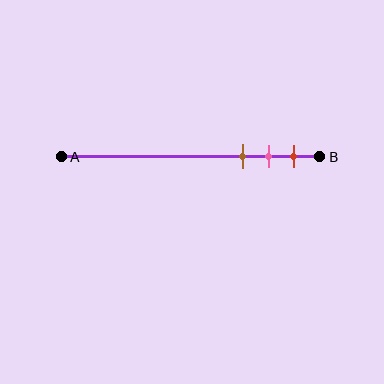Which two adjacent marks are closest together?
The pink and red marks are the closest adjacent pair.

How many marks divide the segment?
There are 3 marks dividing the segment.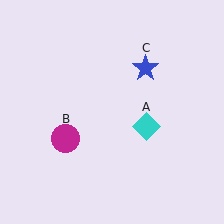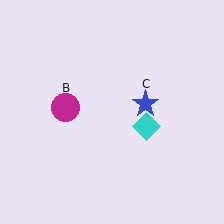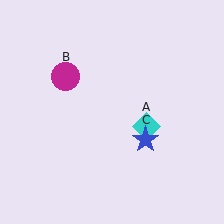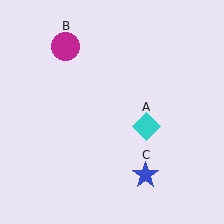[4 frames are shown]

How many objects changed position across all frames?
2 objects changed position: magenta circle (object B), blue star (object C).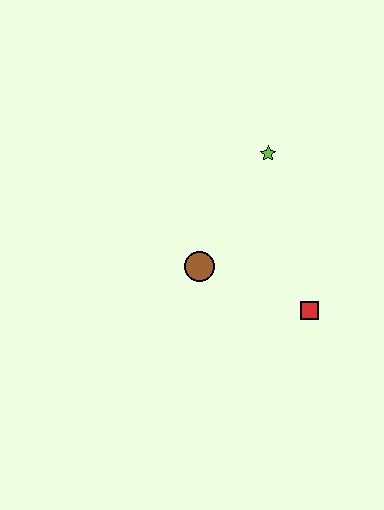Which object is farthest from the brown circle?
The lime star is farthest from the brown circle.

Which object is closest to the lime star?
The brown circle is closest to the lime star.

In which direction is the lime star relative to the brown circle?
The lime star is above the brown circle.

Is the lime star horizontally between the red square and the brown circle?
Yes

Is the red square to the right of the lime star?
Yes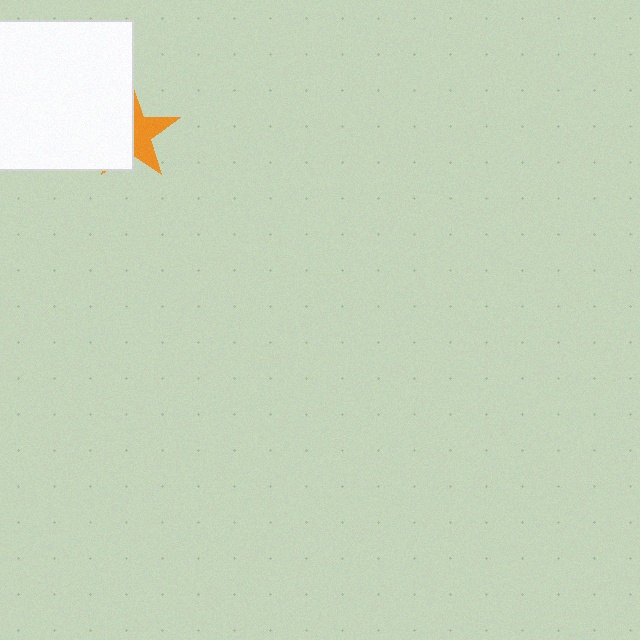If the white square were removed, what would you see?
You would see the complete orange star.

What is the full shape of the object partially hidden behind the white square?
The partially hidden object is an orange star.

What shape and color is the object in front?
The object in front is a white square.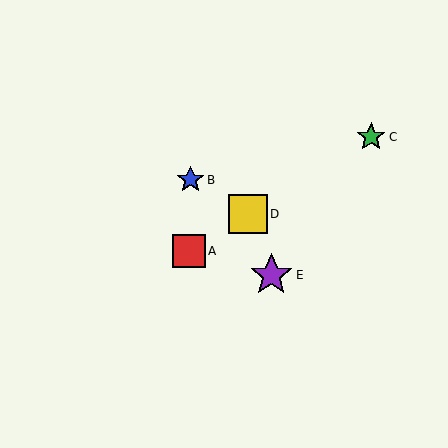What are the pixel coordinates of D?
Object D is at (248, 214).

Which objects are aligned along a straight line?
Objects A, C, D are aligned along a straight line.